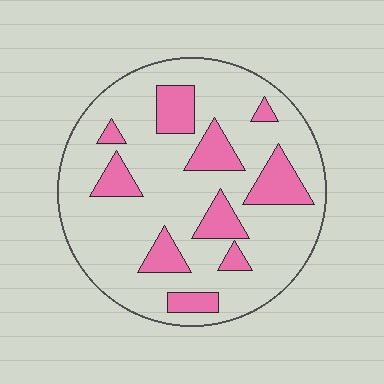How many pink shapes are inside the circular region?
10.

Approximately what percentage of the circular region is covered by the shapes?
Approximately 20%.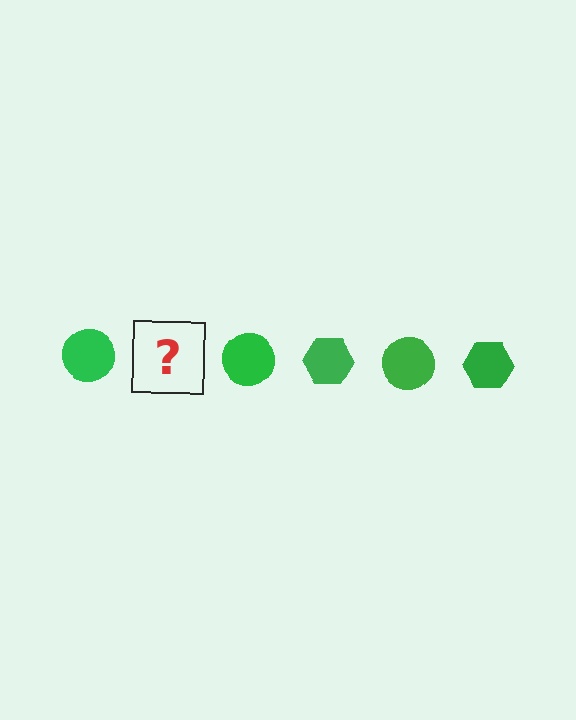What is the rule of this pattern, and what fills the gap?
The rule is that the pattern cycles through circle, hexagon shapes in green. The gap should be filled with a green hexagon.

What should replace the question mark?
The question mark should be replaced with a green hexagon.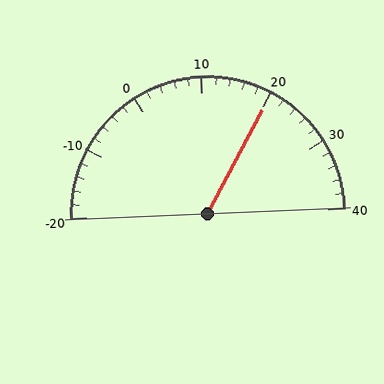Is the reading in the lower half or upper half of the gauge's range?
The reading is in the upper half of the range (-20 to 40).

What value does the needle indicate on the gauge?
The needle indicates approximately 20.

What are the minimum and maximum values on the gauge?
The gauge ranges from -20 to 40.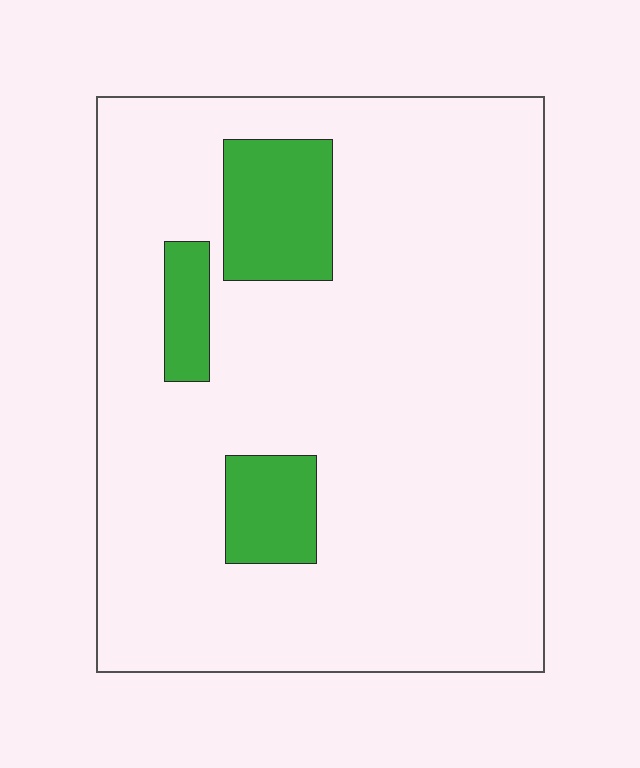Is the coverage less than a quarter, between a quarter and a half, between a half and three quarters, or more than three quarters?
Less than a quarter.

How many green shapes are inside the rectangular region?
3.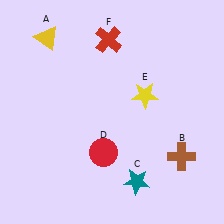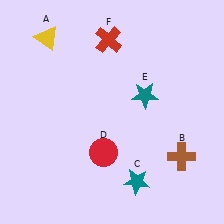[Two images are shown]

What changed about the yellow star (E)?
In Image 1, E is yellow. In Image 2, it changed to teal.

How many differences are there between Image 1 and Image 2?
There is 1 difference between the two images.